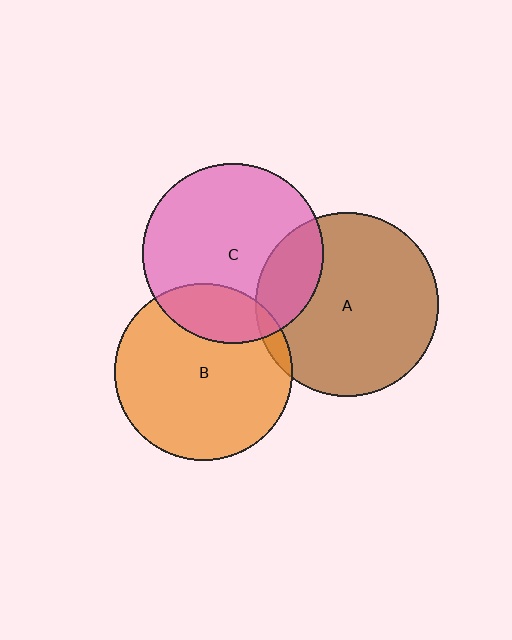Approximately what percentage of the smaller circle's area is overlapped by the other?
Approximately 20%.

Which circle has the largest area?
Circle A (brown).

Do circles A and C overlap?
Yes.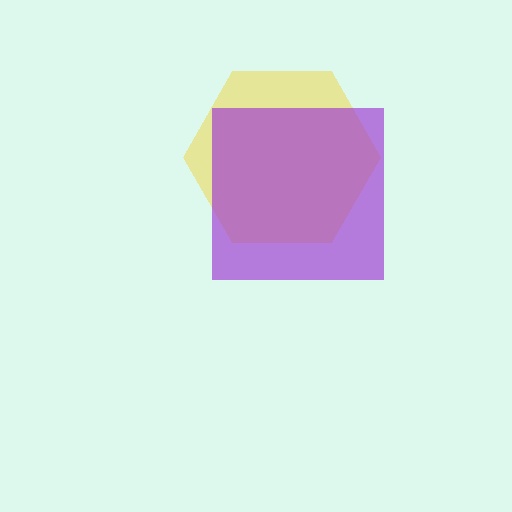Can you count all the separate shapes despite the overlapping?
Yes, there are 2 separate shapes.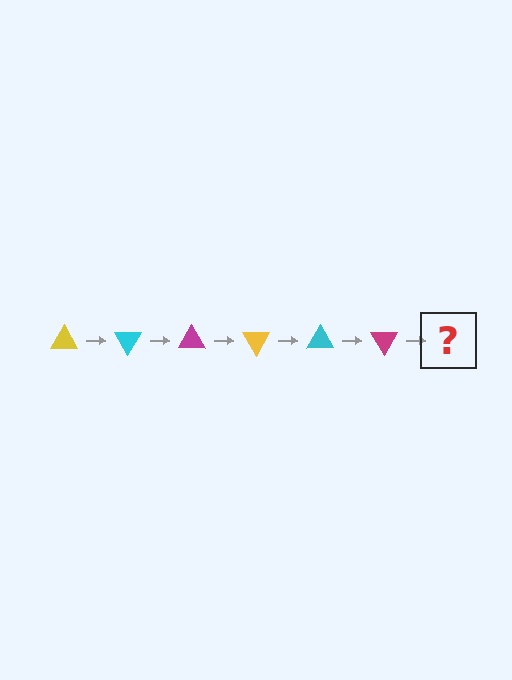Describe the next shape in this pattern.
It should be a yellow triangle, rotated 360 degrees from the start.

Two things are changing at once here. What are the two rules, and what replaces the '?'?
The two rules are that it rotates 60 degrees each step and the color cycles through yellow, cyan, and magenta. The '?' should be a yellow triangle, rotated 360 degrees from the start.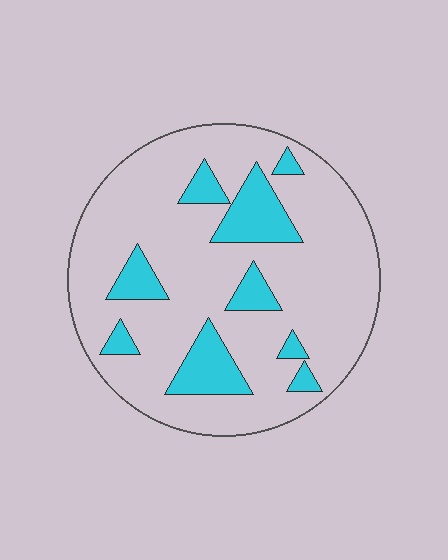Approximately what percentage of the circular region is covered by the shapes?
Approximately 20%.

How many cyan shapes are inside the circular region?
9.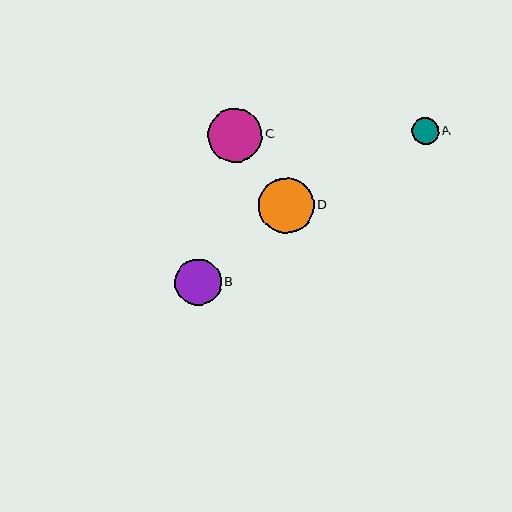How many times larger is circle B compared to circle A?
Circle B is approximately 1.7 times the size of circle A.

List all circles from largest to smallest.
From largest to smallest: D, C, B, A.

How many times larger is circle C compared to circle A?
Circle C is approximately 2.0 times the size of circle A.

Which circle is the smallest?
Circle A is the smallest with a size of approximately 27 pixels.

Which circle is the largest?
Circle D is the largest with a size of approximately 55 pixels.